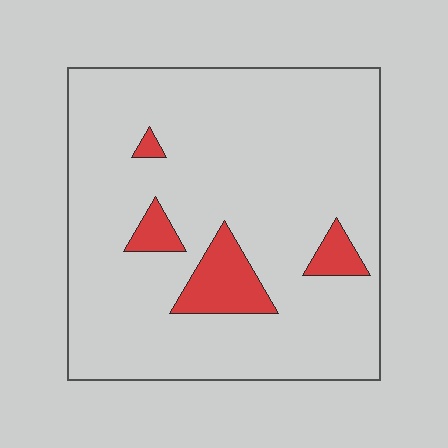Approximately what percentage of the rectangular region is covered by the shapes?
Approximately 10%.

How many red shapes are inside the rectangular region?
4.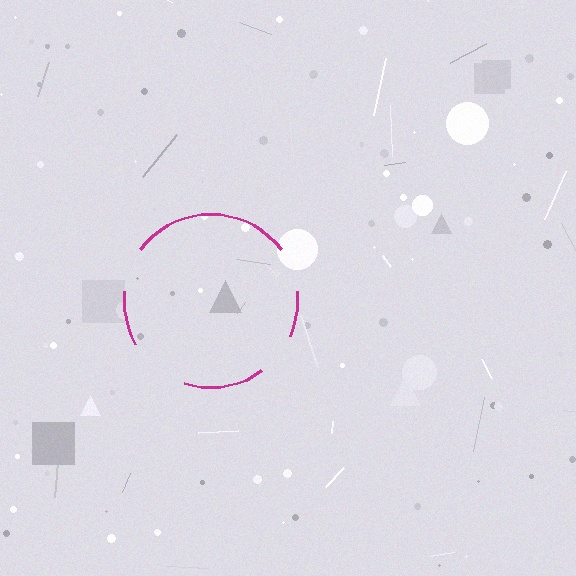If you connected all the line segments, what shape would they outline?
They would outline a circle.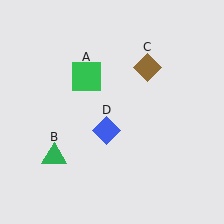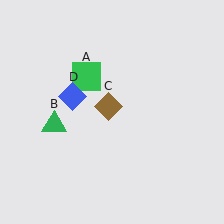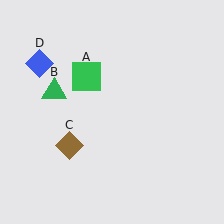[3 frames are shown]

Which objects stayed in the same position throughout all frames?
Green square (object A) remained stationary.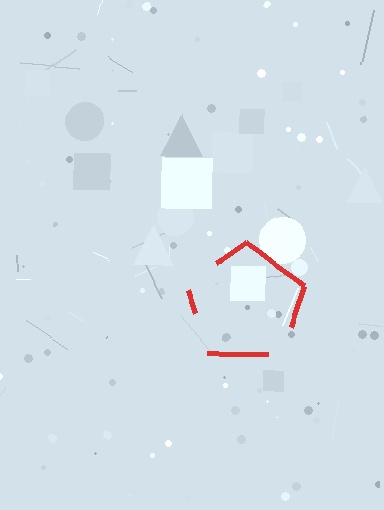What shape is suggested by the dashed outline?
The dashed outline suggests a pentagon.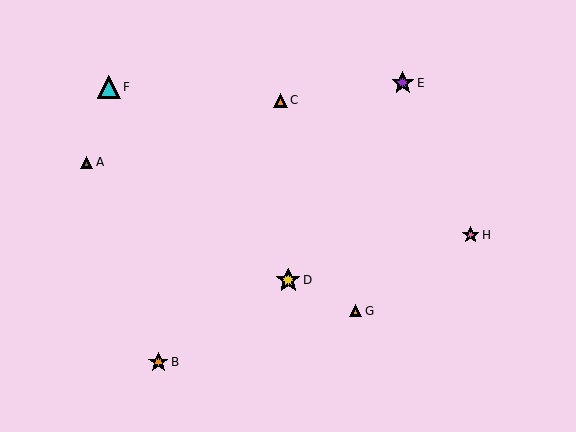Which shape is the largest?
The yellow star (labeled D) is the largest.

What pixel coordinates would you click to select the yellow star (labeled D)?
Click at (288, 280) to select the yellow star D.